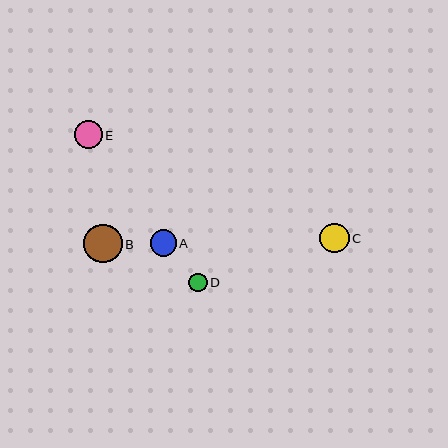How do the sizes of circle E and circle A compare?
Circle E and circle A are approximately the same size.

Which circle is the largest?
Circle B is the largest with a size of approximately 38 pixels.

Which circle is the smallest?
Circle D is the smallest with a size of approximately 19 pixels.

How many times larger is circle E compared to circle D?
Circle E is approximately 1.5 times the size of circle D.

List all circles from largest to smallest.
From largest to smallest: B, C, E, A, D.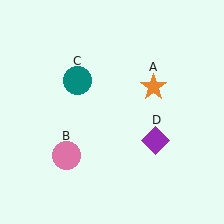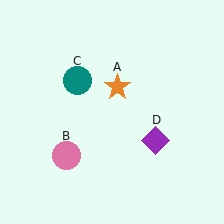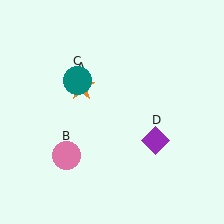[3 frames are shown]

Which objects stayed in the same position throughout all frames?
Pink circle (object B) and teal circle (object C) and purple diamond (object D) remained stationary.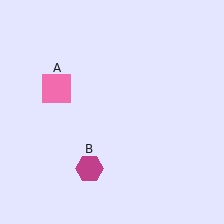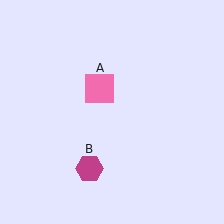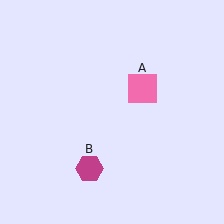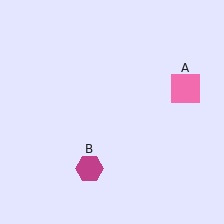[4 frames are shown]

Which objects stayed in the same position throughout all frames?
Magenta hexagon (object B) remained stationary.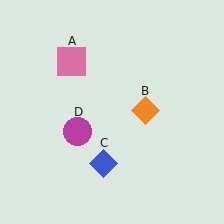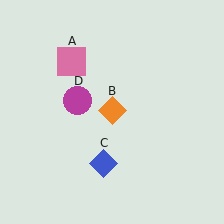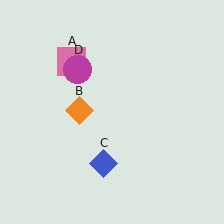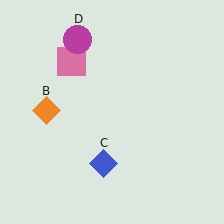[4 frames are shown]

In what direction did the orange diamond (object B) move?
The orange diamond (object B) moved left.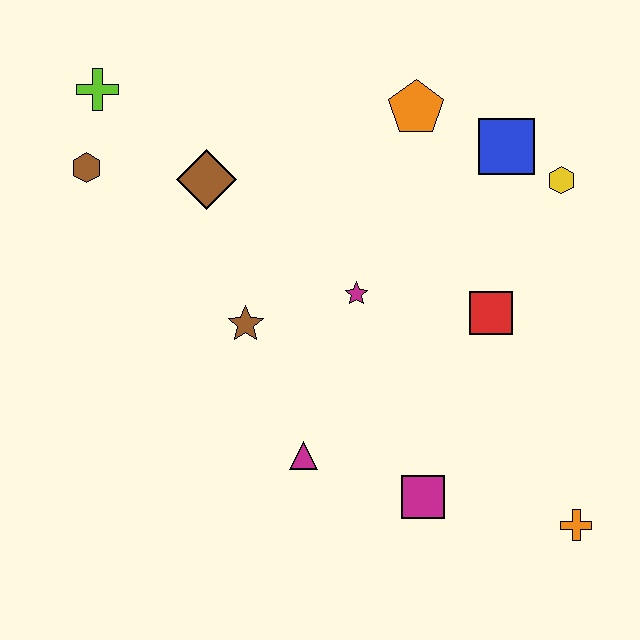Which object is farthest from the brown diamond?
The orange cross is farthest from the brown diamond.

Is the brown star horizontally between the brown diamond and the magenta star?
Yes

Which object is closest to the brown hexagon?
The lime cross is closest to the brown hexagon.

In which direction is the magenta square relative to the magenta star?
The magenta square is below the magenta star.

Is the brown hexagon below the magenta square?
No